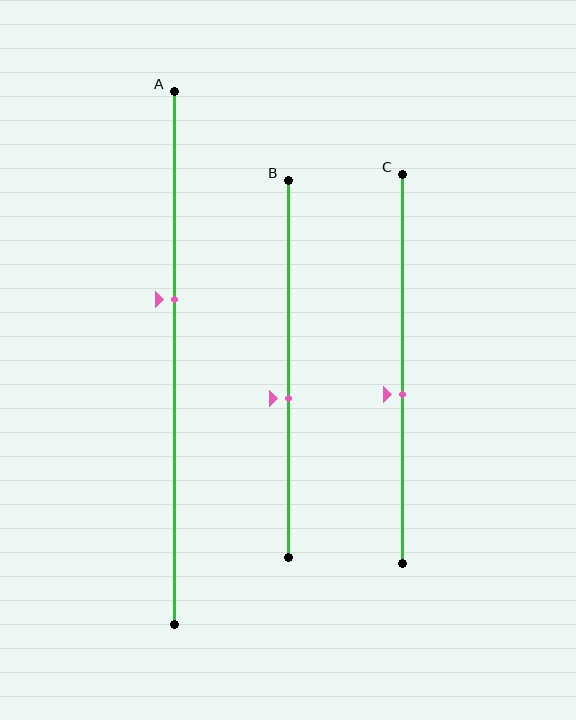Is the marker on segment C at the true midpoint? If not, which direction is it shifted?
No, the marker on segment C is shifted downward by about 6% of the segment length.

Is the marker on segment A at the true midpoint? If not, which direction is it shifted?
No, the marker on segment A is shifted upward by about 11% of the segment length.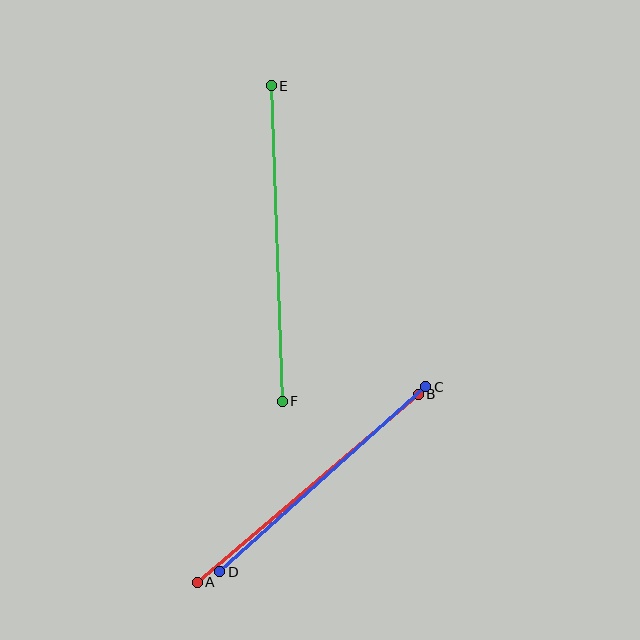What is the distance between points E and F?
The distance is approximately 316 pixels.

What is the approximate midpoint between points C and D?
The midpoint is at approximately (323, 479) pixels.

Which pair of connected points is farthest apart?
Points E and F are farthest apart.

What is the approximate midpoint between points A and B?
The midpoint is at approximately (308, 488) pixels.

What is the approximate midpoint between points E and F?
The midpoint is at approximately (277, 244) pixels.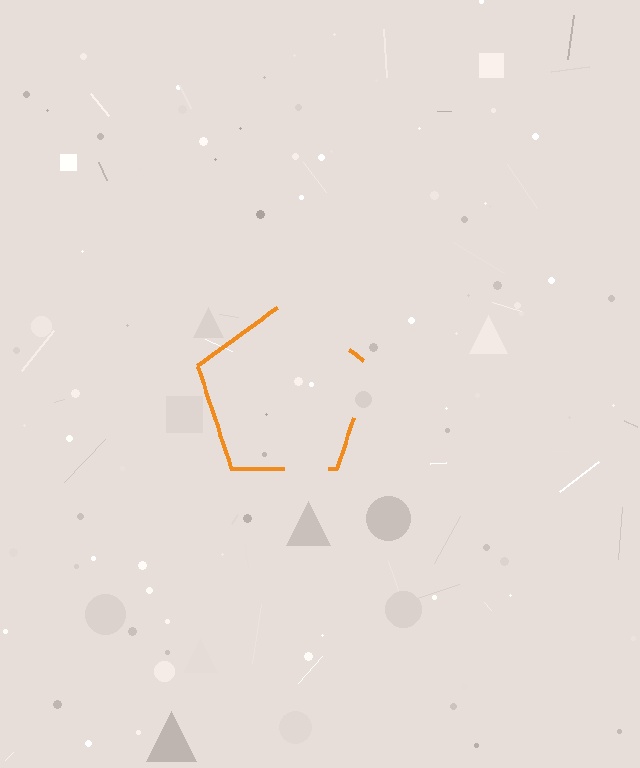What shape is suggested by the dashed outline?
The dashed outline suggests a pentagon.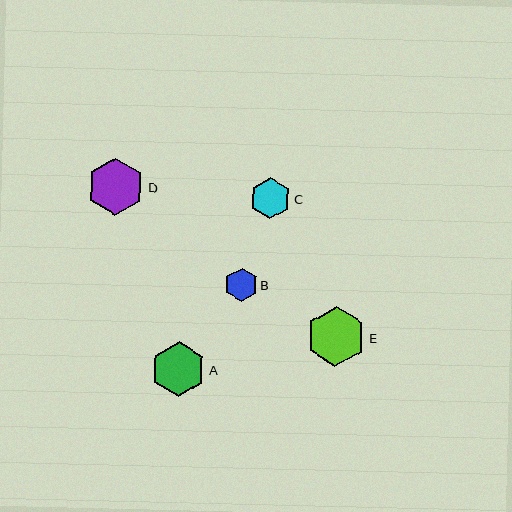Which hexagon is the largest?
Hexagon E is the largest with a size of approximately 60 pixels.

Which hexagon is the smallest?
Hexagon B is the smallest with a size of approximately 33 pixels.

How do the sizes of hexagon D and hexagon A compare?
Hexagon D and hexagon A are approximately the same size.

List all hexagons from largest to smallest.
From largest to smallest: E, D, A, C, B.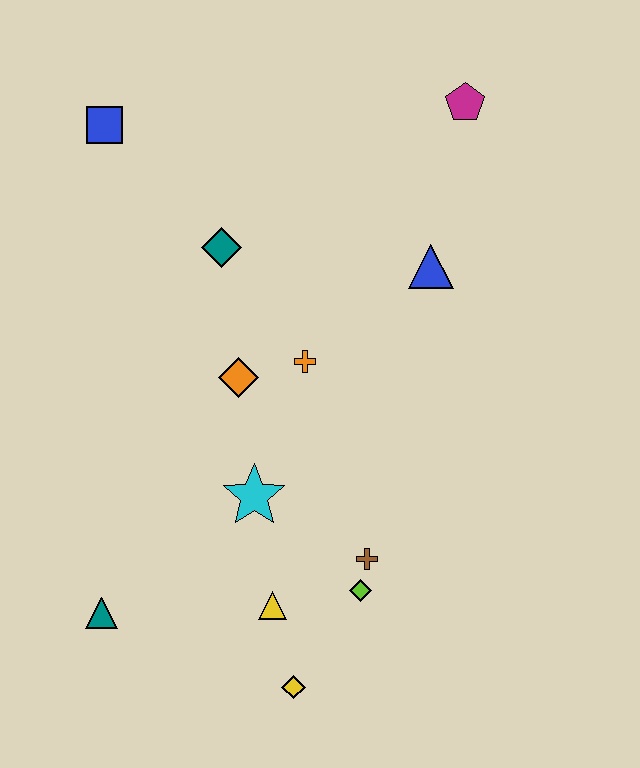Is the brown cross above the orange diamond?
No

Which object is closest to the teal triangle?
The yellow triangle is closest to the teal triangle.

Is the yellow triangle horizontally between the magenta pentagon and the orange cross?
No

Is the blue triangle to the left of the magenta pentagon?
Yes